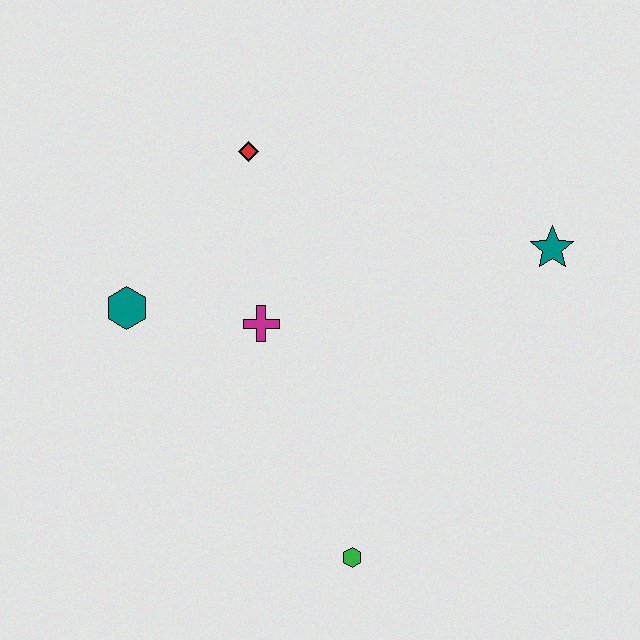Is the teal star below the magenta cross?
No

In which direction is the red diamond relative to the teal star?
The red diamond is to the left of the teal star.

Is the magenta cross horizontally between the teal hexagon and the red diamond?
No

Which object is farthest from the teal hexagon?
The teal star is farthest from the teal hexagon.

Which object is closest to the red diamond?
The magenta cross is closest to the red diamond.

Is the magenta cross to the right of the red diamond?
Yes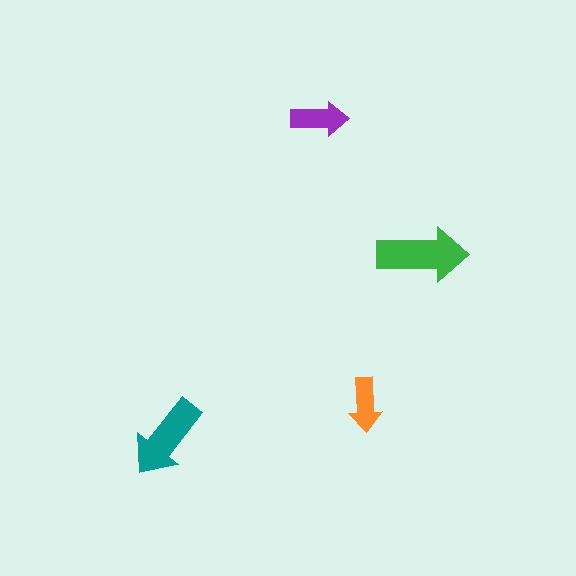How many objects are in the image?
There are 4 objects in the image.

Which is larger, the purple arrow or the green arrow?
The green one.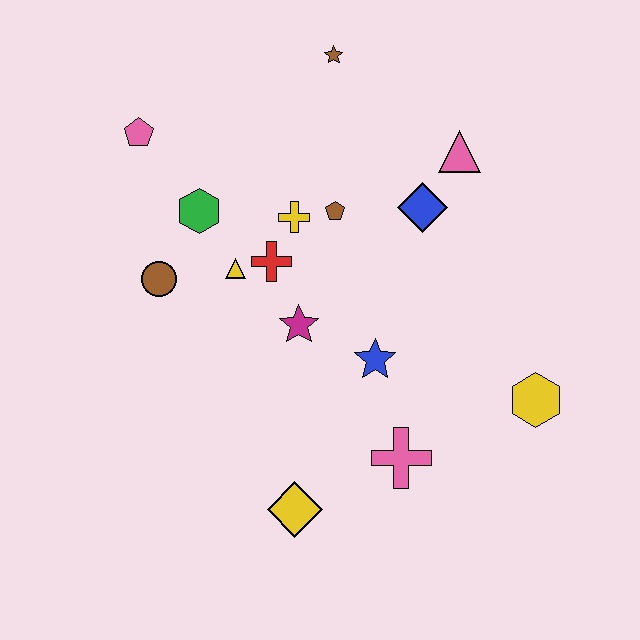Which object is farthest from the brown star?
The yellow diamond is farthest from the brown star.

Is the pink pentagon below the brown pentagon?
No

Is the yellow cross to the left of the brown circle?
No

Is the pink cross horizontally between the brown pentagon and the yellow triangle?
No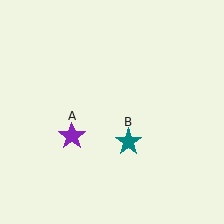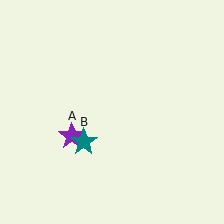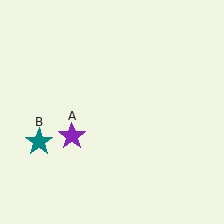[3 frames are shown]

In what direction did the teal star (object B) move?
The teal star (object B) moved left.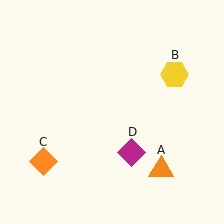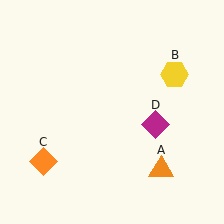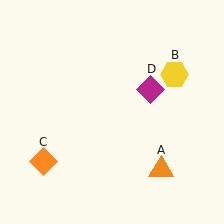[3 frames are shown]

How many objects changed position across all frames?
1 object changed position: magenta diamond (object D).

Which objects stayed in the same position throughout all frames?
Orange triangle (object A) and yellow hexagon (object B) and orange diamond (object C) remained stationary.